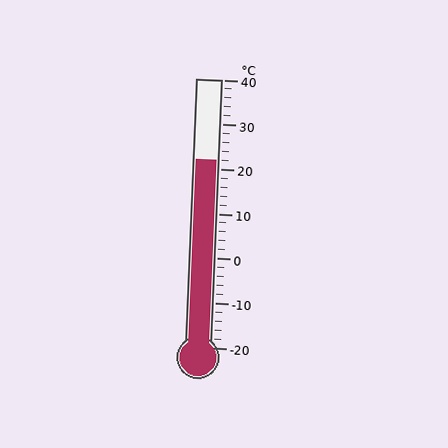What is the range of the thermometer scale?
The thermometer scale ranges from -20°C to 40°C.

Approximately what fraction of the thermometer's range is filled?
The thermometer is filled to approximately 70% of its range.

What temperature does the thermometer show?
The thermometer shows approximately 22°C.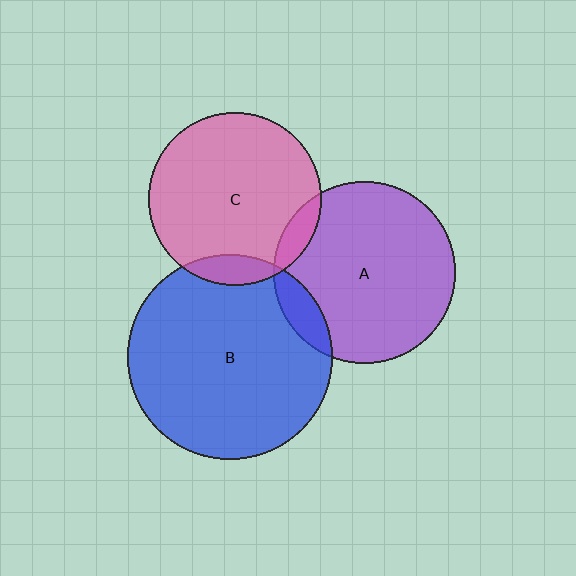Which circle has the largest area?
Circle B (blue).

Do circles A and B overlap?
Yes.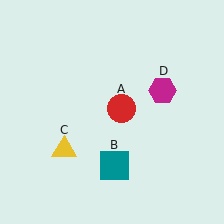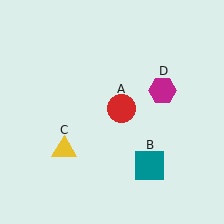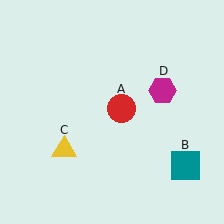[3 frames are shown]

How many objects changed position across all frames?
1 object changed position: teal square (object B).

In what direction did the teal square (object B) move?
The teal square (object B) moved right.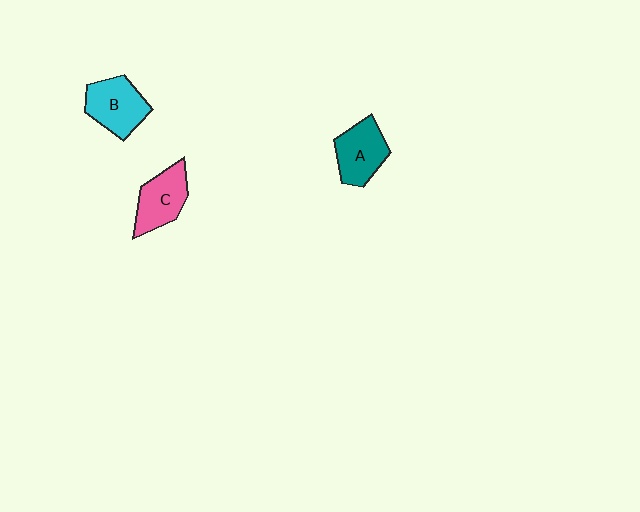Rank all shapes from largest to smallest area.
From largest to smallest: B (cyan), A (teal), C (pink).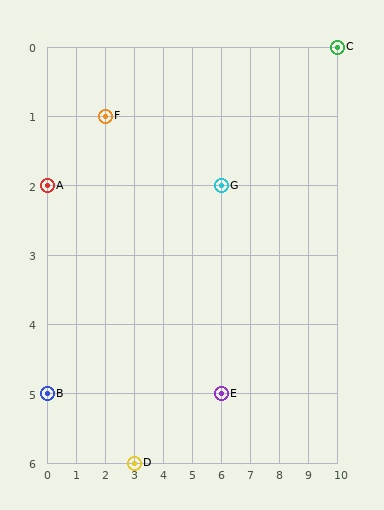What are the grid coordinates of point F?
Point F is at grid coordinates (2, 1).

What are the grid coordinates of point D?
Point D is at grid coordinates (3, 6).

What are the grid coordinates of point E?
Point E is at grid coordinates (6, 5).